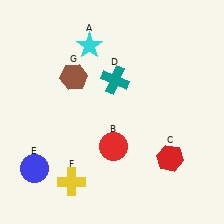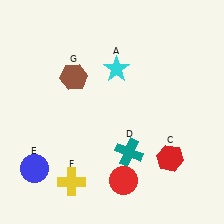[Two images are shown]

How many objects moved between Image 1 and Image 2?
3 objects moved between the two images.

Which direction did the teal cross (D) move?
The teal cross (D) moved down.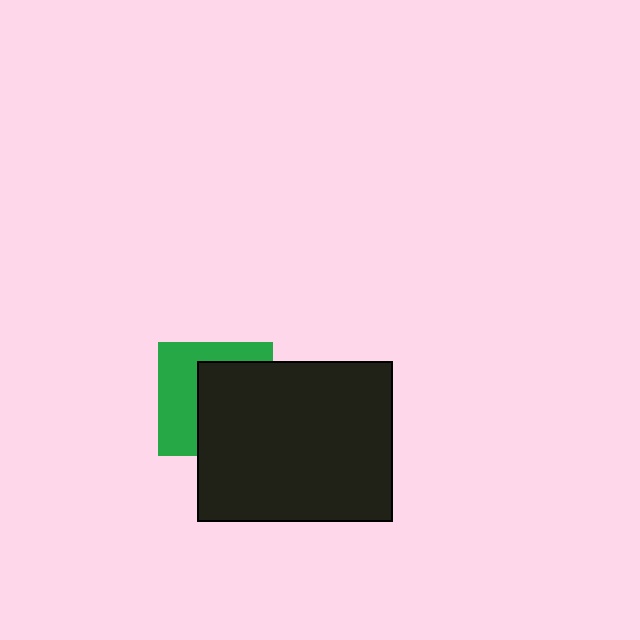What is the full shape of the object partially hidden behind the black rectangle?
The partially hidden object is a green square.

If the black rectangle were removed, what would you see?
You would see the complete green square.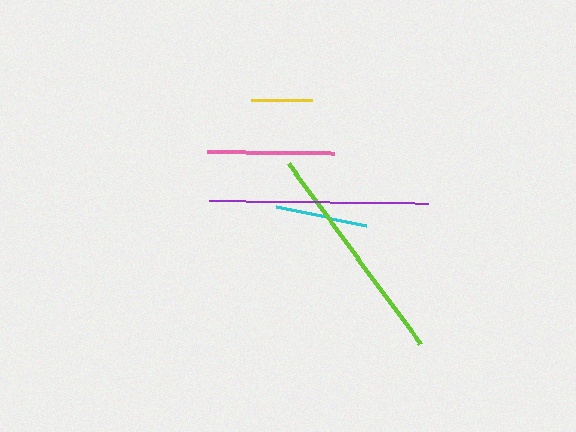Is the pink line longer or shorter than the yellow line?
The pink line is longer than the yellow line.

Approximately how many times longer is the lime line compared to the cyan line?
The lime line is approximately 2.4 times the length of the cyan line.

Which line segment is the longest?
The lime line is the longest at approximately 223 pixels.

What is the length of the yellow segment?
The yellow segment is approximately 62 pixels long.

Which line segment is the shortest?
The yellow line is the shortest at approximately 62 pixels.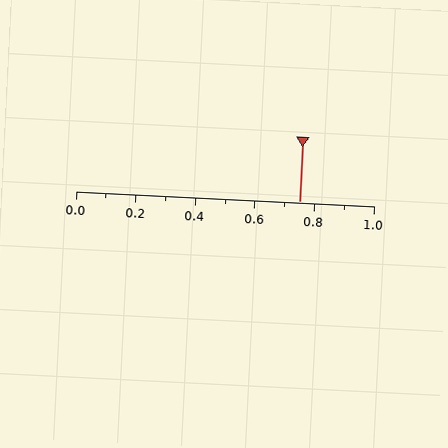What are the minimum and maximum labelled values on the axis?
The axis runs from 0.0 to 1.0.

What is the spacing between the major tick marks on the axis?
The major ticks are spaced 0.2 apart.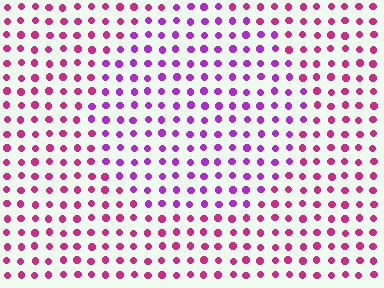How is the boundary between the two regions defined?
The boundary is defined purely by a slight shift in hue (about 38 degrees). Spacing, size, and orientation are identical on both sides.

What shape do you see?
I see a circle.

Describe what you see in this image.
The image is filled with small magenta elements in a uniform arrangement. A circle-shaped region is visible where the elements are tinted to a slightly different hue, forming a subtle color boundary.